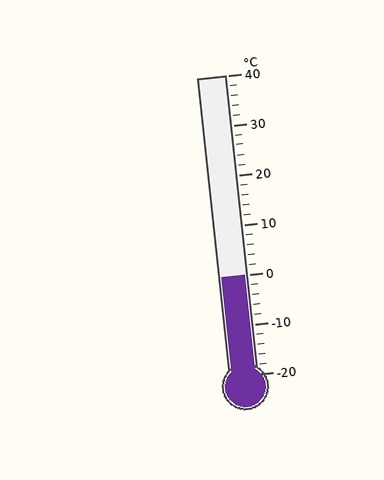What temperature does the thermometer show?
The thermometer shows approximately 0°C.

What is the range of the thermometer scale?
The thermometer scale ranges from -20°C to 40°C.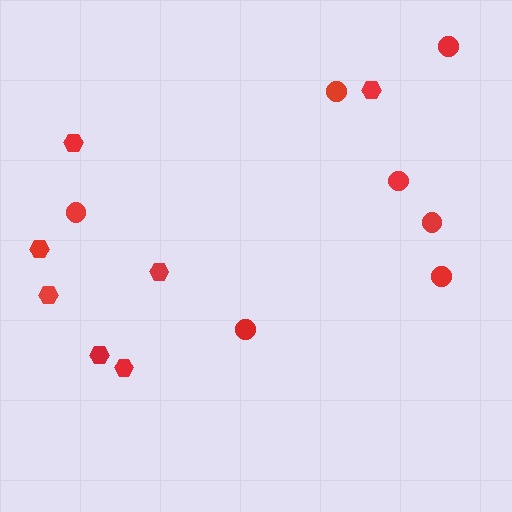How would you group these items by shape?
There are 2 groups: one group of hexagons (7) and one group of circles (7).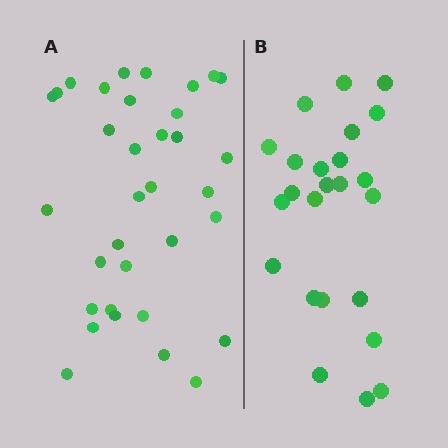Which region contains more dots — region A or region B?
Region A (the left region) has more dots.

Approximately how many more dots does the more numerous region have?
Region A has roughly 10 or so more dots than region B.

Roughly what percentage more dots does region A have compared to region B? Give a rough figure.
About 40% more.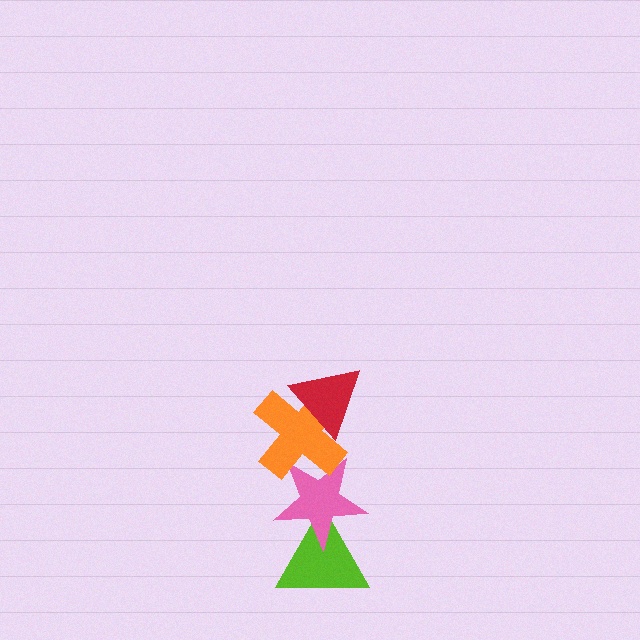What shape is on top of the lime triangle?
The pink star is on top of the lime triangle.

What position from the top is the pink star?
The pink star is 3rd from the top.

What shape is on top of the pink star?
The orange cross is on top of the pink star.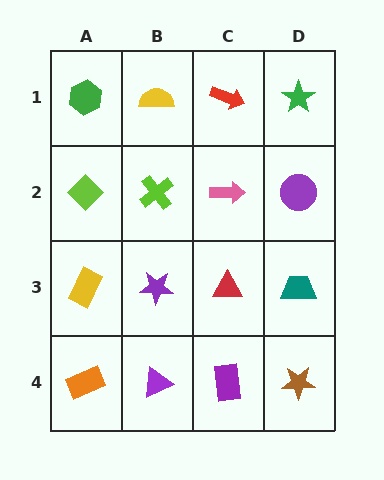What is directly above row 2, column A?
A green hexagon.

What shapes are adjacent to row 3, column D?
A purple circle (row 2, column D), a brown star (row 4, column D), a red triangle (row 3, column C).